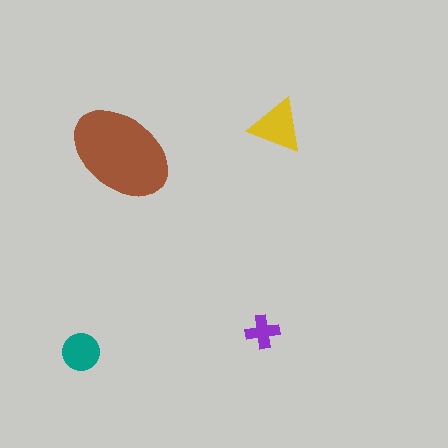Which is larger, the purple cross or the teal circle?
The teal circle.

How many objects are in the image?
There are 4 objects in the image.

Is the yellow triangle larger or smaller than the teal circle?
Larger.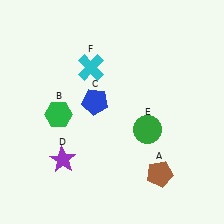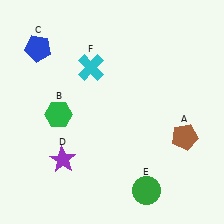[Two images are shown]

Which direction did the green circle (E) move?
The green circle (E) moved down.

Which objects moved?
The objects that moved are: the brown pentagon (A), the blue pentagon (C), the green circle (E).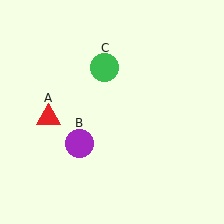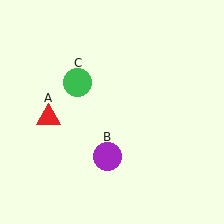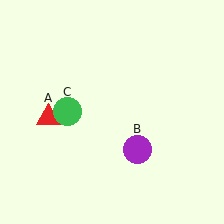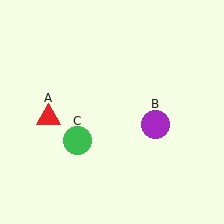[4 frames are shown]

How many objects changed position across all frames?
2 objects changed position: purple circle (object B), green circle (object C).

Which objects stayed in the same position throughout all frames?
Red triangle (object A) remained stationary.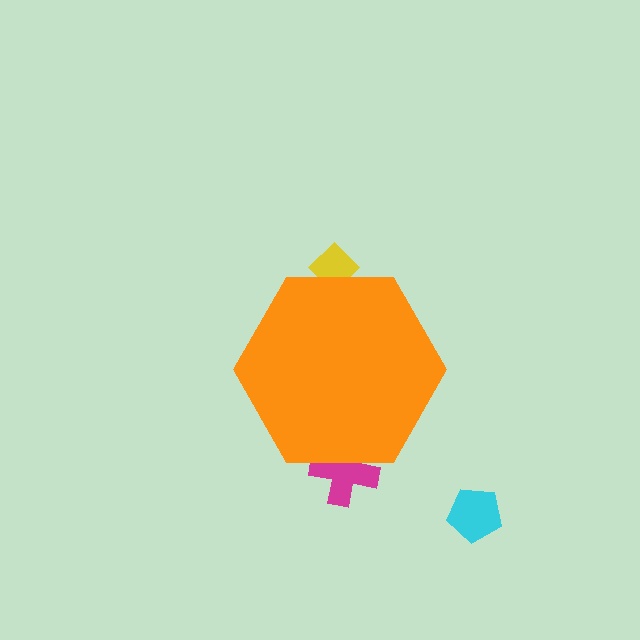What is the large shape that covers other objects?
An orange hexagon.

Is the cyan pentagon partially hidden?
No, the cyan pentagon is fully visible.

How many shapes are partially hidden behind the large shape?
2 shapes are partially hidden.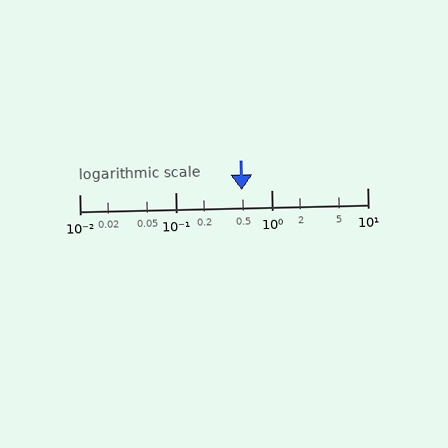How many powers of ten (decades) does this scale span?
The scale spans 3 decades, from 0.01 to 10.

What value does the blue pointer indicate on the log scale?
The pointer indicates approximately 0.49.